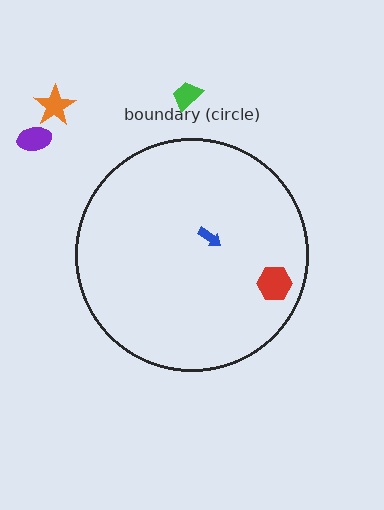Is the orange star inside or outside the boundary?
Outside.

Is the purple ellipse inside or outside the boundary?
Outside.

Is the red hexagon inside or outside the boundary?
Inside.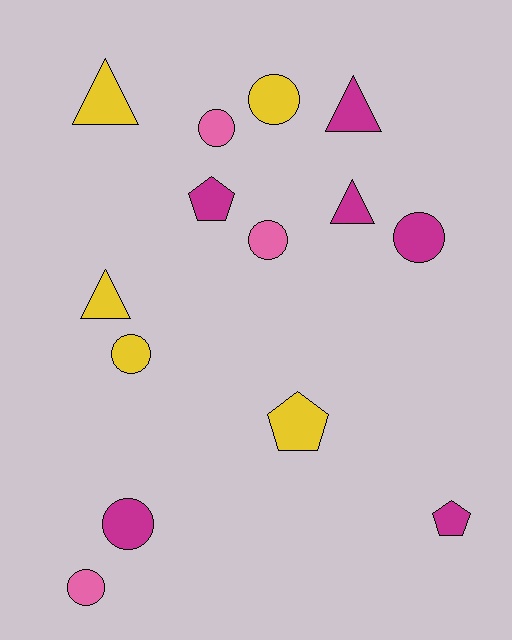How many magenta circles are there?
There are 2 magenta circles.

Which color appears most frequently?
Magenta, with 6 objects.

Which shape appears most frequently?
Circle, with 7 objects.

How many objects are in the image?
There are 14 objects.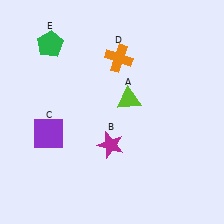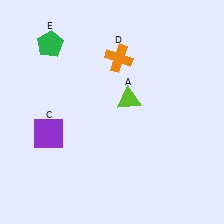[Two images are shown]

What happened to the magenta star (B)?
The magenta star (B) was removed in Image 2. It was in the bottom-left area of Image 1.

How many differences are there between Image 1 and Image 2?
There is 1 difference between the two images.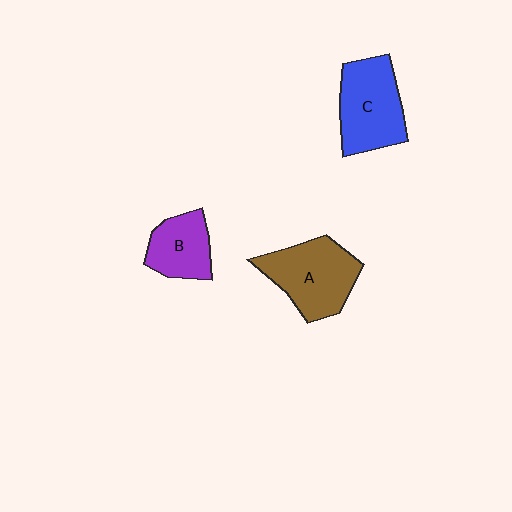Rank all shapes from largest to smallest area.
From largest to smallest: A (brown), C (blue), B (purple).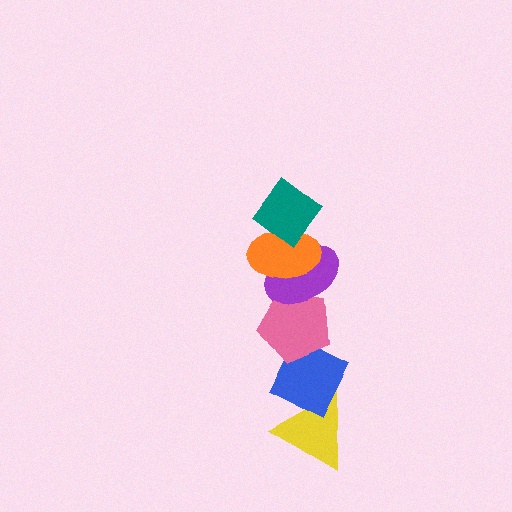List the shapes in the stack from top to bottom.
From top to bottom: the teal diamond, the orange ellipse, the purple ellipse, the pink pentagon, the blue diamond, the yellow triangle.